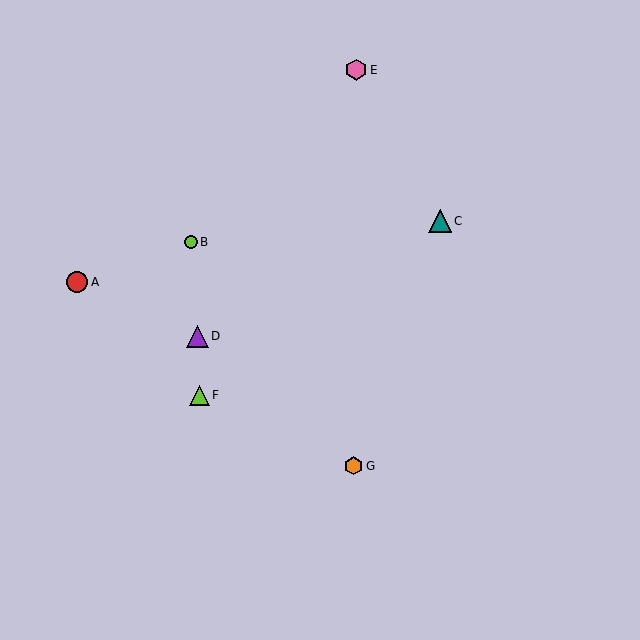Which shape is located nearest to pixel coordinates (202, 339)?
The purple triangle (labeled D) at (198, 336) is nearest to that location.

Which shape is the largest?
The teal triangle (labeled C) is the largest.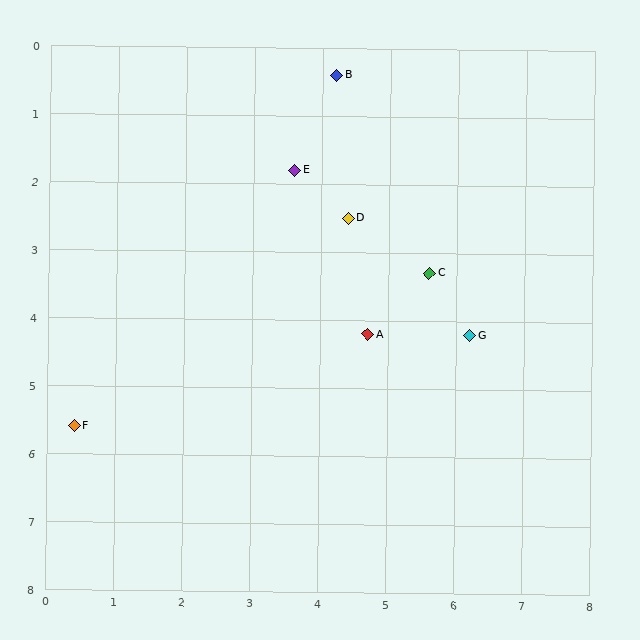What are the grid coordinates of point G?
Point G is at approximately (6.2, 4.2).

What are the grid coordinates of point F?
Point F is at approximately (0.4, 5.6).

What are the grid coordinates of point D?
Point D is at approximately (4.4, 2.5).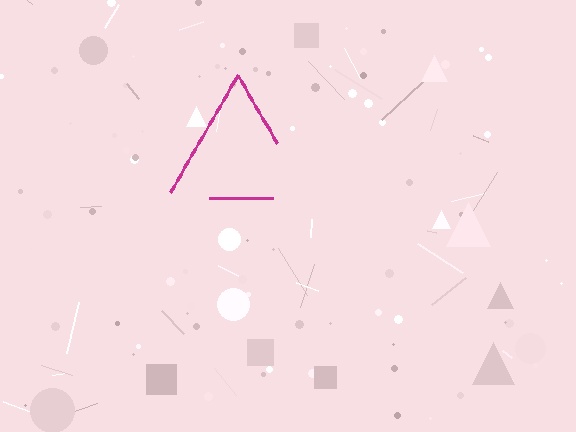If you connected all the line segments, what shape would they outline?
They would outline a triangle.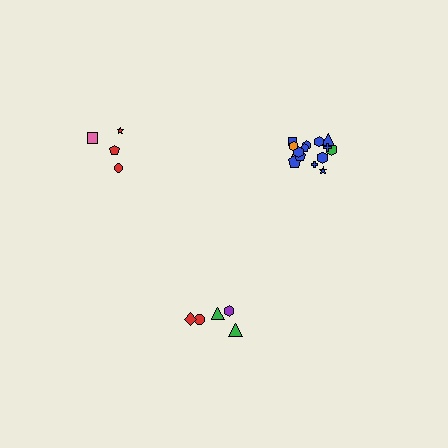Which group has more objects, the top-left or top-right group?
The top-right group.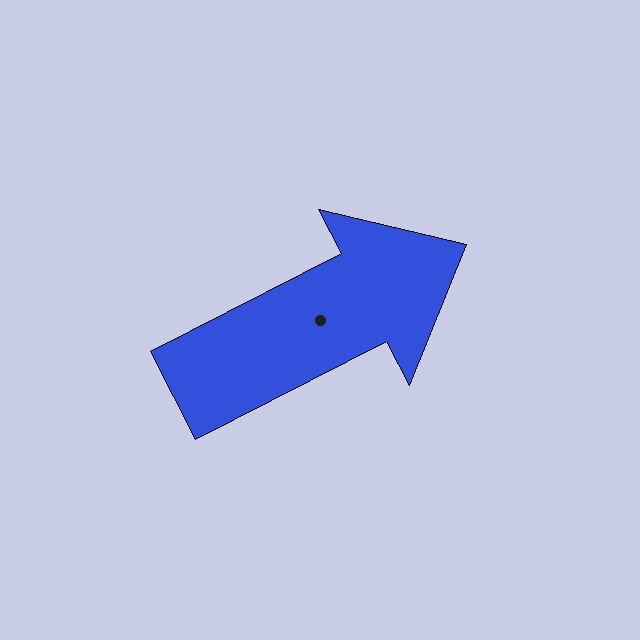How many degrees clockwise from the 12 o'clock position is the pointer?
Approximately 63 degrees.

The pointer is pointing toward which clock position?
Roughly 2 o'clock.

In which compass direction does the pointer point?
Northeast.